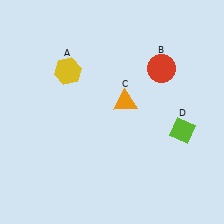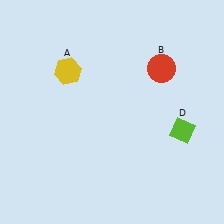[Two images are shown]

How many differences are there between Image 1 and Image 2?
There is 1 difference between the two images.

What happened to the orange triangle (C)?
The orange triangle (C) was removed in Image 2. It was in the top-right area of Image 1.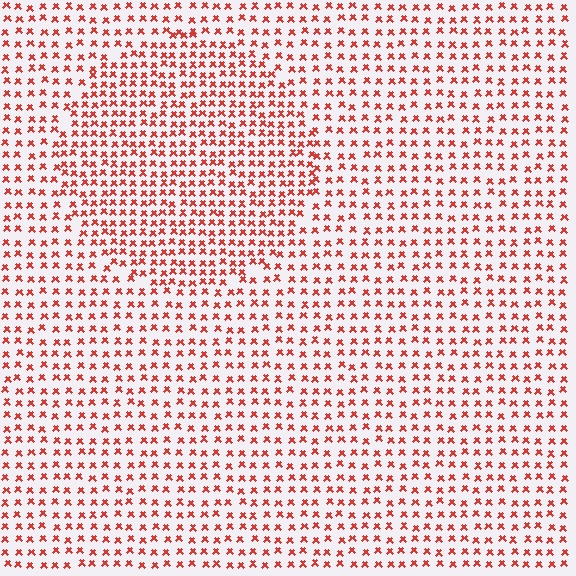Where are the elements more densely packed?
The elements are more densely packed inside the circle boundary.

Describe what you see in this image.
The image contains small red elements arranged at two different densities. A circle-shaped region is visible where the elements are more densely packed than the surrounding area.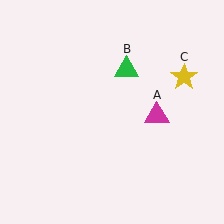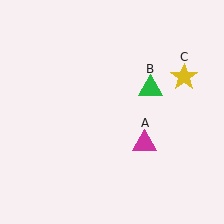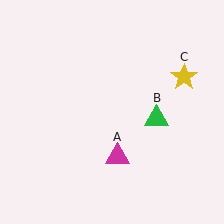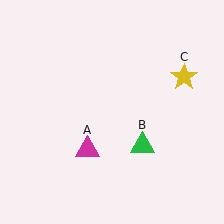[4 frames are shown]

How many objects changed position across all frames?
2 objects changed position: magenta triangle (object A), green triangle (object B).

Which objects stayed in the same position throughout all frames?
Yellow star (object C) remained stationary.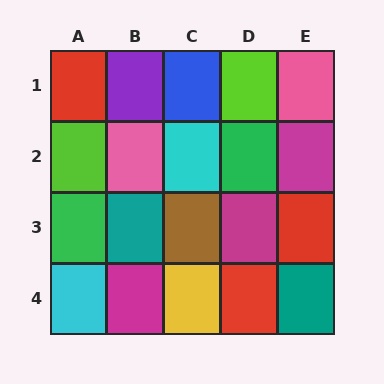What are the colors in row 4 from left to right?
Cyan, magenta, yellow, red, teal.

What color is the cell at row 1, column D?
Lime.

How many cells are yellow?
1 cell is yellow.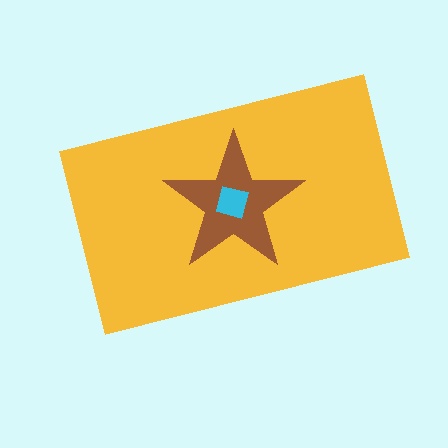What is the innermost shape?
The cyan square.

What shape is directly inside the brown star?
The cyan square.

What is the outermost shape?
The yellow rectangle.